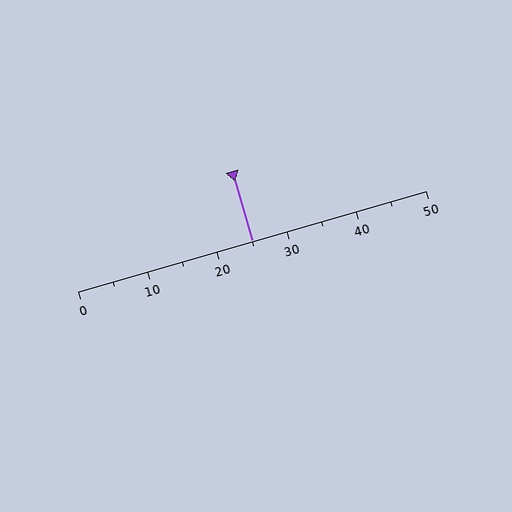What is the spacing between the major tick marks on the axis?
The major ticks are spaced 10 apart.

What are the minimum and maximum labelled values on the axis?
The axis runs from 0 to 50.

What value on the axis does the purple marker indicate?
The marker indicates approximately 25.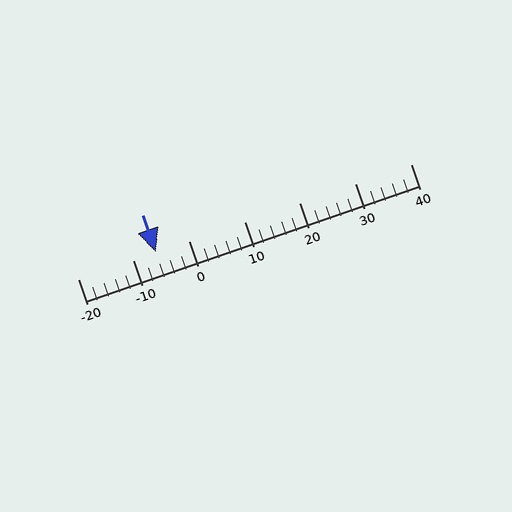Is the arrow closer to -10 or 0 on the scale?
The arrow is closer to -10.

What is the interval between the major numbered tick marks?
The major tick marks are spaced 10 units apart.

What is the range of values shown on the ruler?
The ruler shows values from -20 to 40.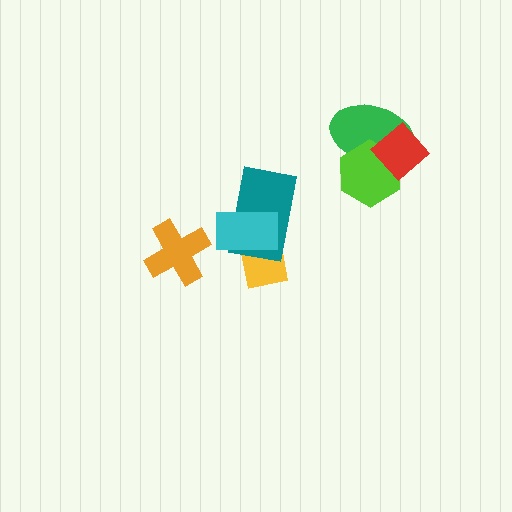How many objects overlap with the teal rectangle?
2 objects overlap with the teal rectangle.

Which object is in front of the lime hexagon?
The red diamond is in front of the lime hexagon.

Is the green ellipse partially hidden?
Yes, it is partially covered by another shape.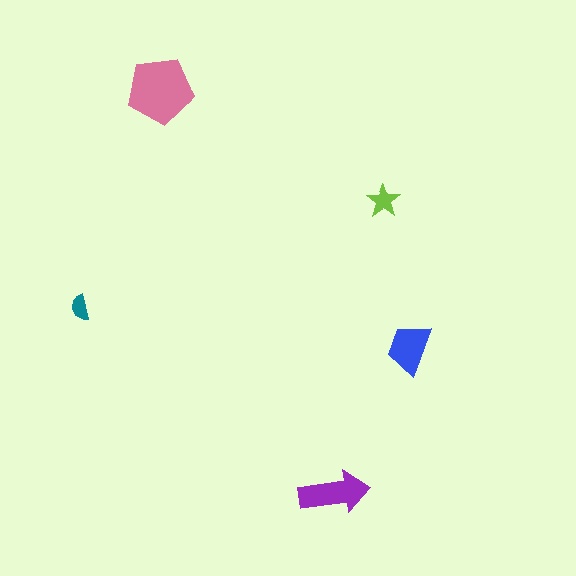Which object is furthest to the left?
The teal semicircle is leftmost.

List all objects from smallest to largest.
The teal semicircle, the lime star, the blue trapezoid, the purple arrow, the pink pentagon.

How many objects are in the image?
There are 5 objects in the image.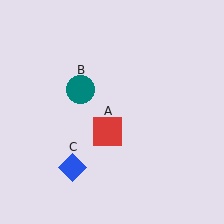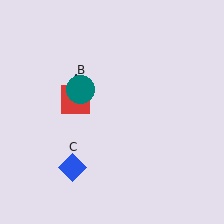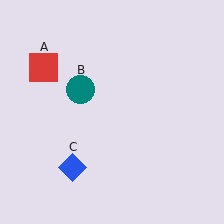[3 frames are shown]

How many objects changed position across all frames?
1 object changed position: red square (object A).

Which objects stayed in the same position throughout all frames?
Teal circle (object B) and blue diamond (object C) remained stationary.